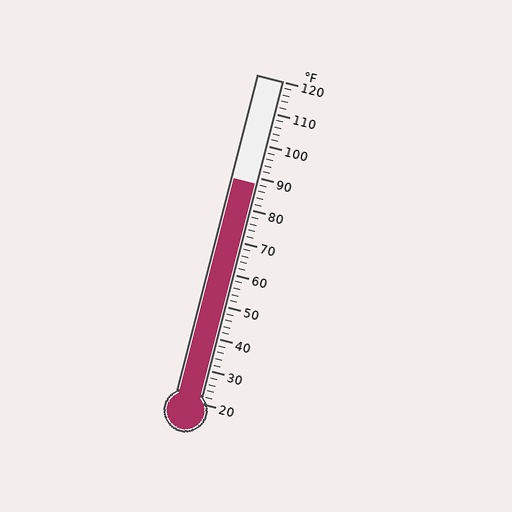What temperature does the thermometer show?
The thermometer shows approximately 88°F.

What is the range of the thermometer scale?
The thermometer scale ranges from 20°F to 120°F.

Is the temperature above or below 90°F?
The temperature is below 90°F.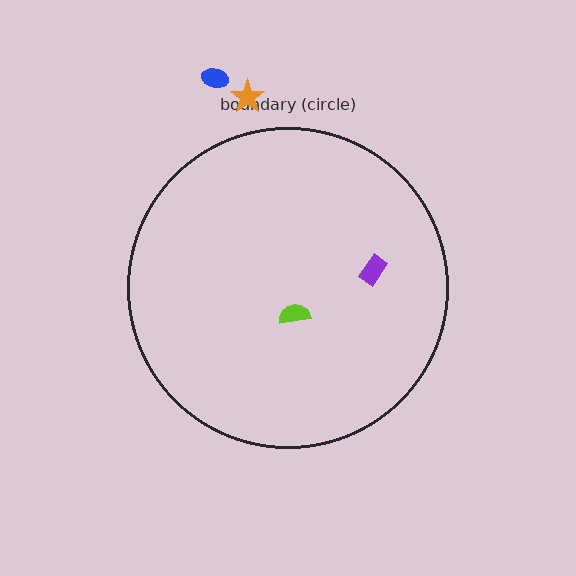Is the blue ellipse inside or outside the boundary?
Outside.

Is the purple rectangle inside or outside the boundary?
Inside.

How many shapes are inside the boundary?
2 inside, 2 outside.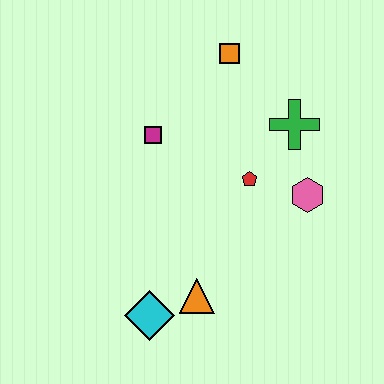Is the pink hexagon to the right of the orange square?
Yes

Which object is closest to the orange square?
The green cross is closest to the orange square.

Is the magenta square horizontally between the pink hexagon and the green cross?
No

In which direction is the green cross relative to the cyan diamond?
The green cross is above the cyan diamond.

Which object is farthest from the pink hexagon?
The cyan diamond is farthest from the pink hexagon.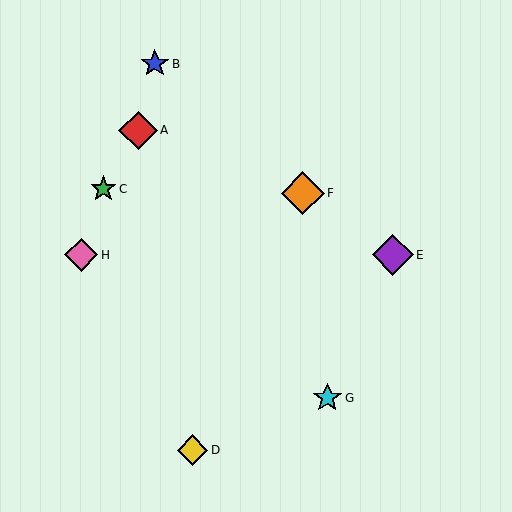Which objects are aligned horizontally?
Objects E, H are aligned horizontally.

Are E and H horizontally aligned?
Yes, both are at y≈255.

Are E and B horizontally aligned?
No, E is at y≈255 and B is at y≈64.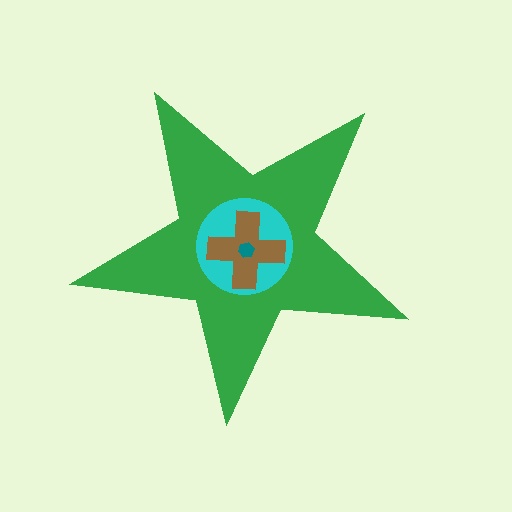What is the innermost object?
The teal hexagon.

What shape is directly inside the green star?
The cyan circle.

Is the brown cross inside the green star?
Yes.